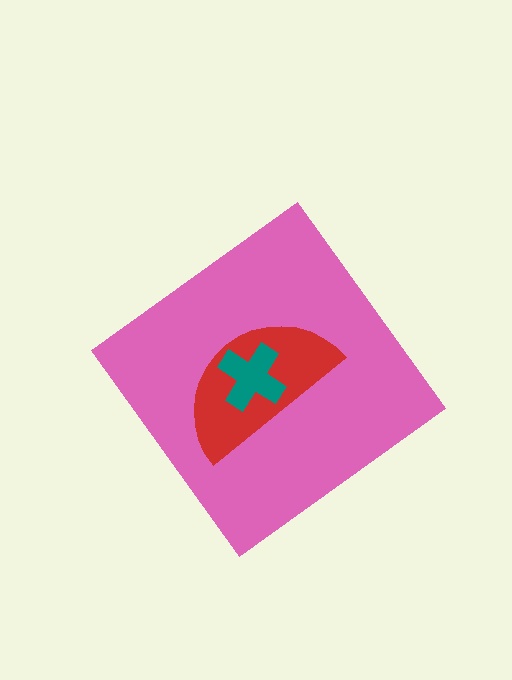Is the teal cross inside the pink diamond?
Yes.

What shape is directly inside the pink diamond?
The red semicircle.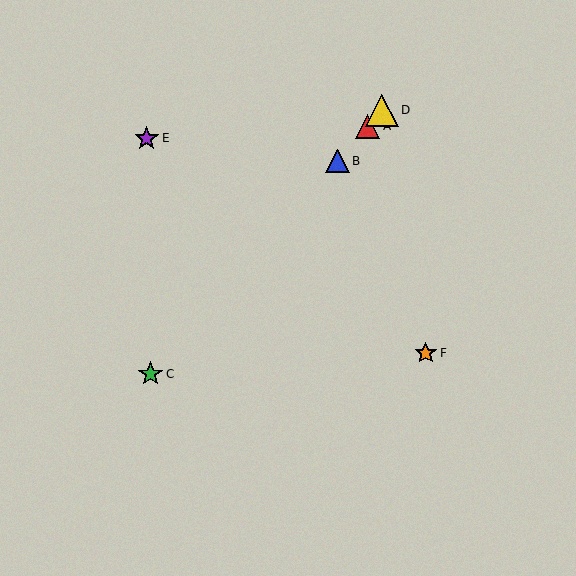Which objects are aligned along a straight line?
Objects A, B, C, D are aligned along a straight line.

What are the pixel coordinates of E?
Object E is at (147, 138).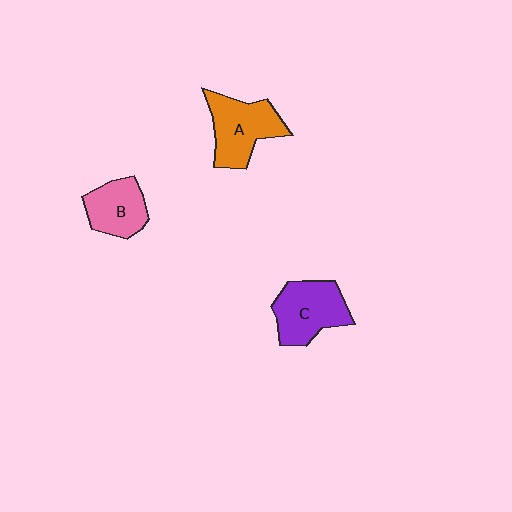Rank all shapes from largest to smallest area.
From largest to smallest: A (orange), C (purple), B (pink).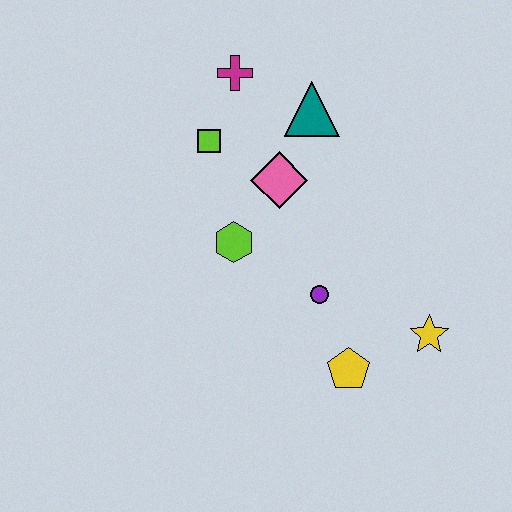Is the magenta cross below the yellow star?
No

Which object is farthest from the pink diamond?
The yellow star is farthest from the pink diamond.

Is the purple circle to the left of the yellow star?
Yes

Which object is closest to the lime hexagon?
The pink diamond is closest to the lime hexagon.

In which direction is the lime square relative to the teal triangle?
The lime square is to the left of the teal triangle.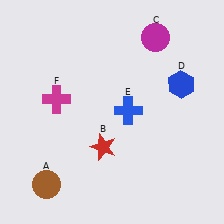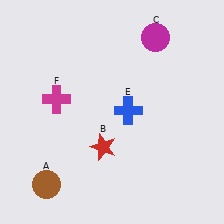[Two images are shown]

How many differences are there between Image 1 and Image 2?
There is 1 difference between the two images.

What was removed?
The blue hexagon (D) was removed in Image 2.